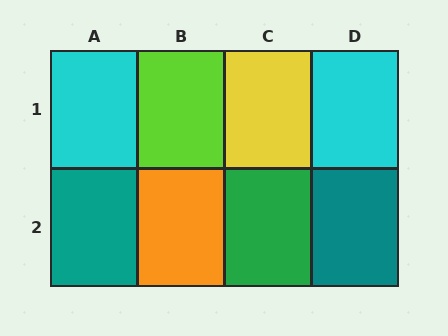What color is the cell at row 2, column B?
Orange.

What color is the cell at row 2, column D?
Teal.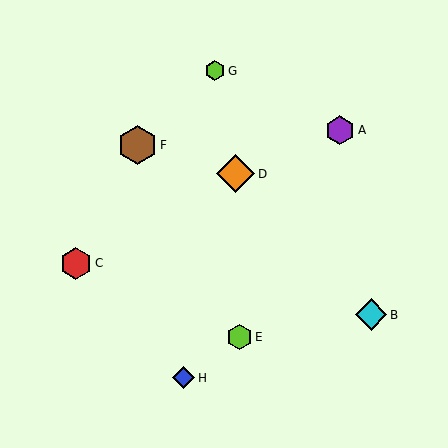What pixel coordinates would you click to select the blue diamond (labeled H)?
Click at (184, 378) to select the blue diamond H.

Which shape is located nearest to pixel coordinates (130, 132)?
The brown hexagon (labeled F) at (138, 145) is nearest to that location.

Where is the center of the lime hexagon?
The center of the lime hexagon is at (215, 71).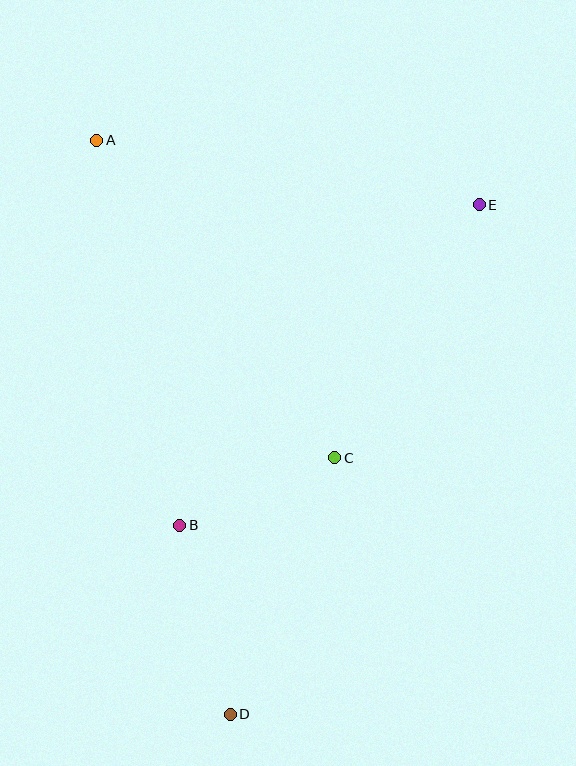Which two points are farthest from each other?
Points A and D are farthest from each other.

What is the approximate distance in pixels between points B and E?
The distance between B and E is approximately 439 pixels.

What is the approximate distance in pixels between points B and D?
The distance between B and D is approximately 196 pixels.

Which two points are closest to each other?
Points B and C are closest to each other.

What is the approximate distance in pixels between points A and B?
The distance between A and B is approximately 394 pixels.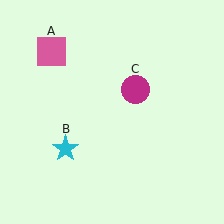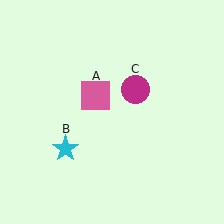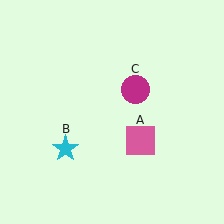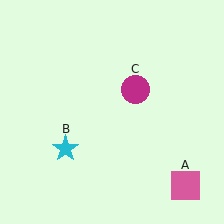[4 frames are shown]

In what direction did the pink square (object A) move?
The pink square (object A) moved down and to the right.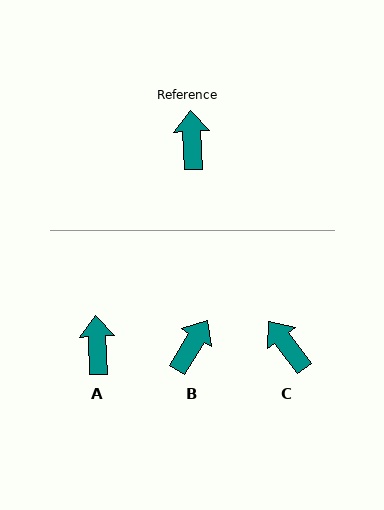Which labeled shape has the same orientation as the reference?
A.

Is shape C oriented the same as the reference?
No, it is off by about 35 degrees.